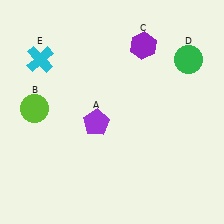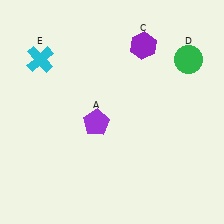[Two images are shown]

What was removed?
The lime circle (B) was removed in Image 2.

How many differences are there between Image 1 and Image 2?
There is 1 difference between the two images.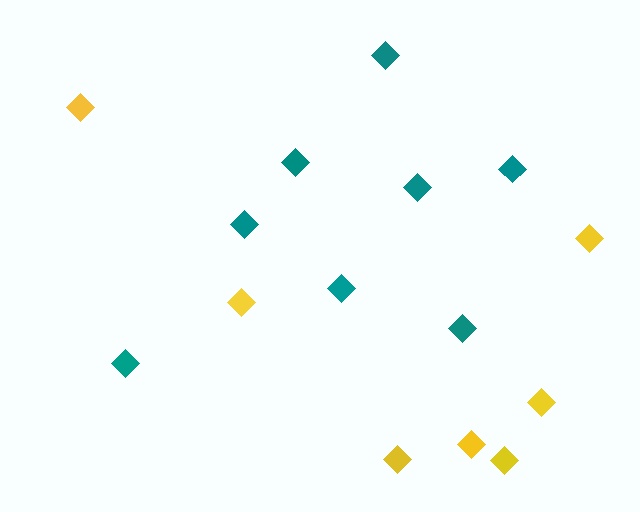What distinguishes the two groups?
There are 2 groups: one group of teal diamonds (8) and one group of yellow diamonds (7).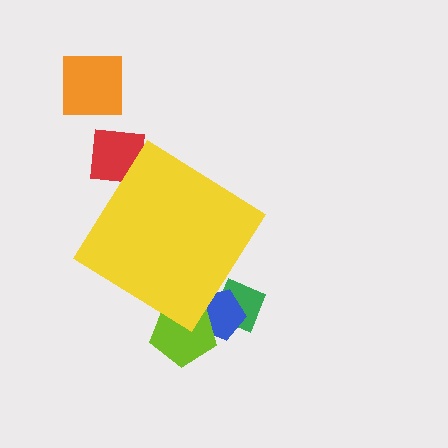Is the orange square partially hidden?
No, the orange square is fully visible.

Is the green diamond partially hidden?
Yes, the green diamond is partially hidden behind the yellow diamond.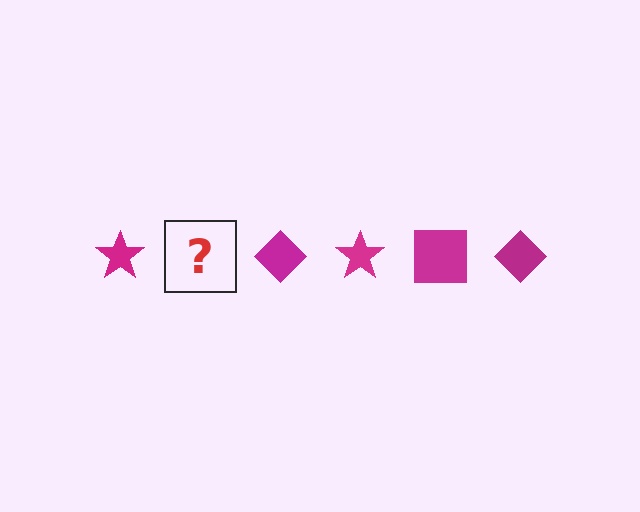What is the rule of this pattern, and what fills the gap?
The rule is that the pattern cycles through star, square, diamond shapes in magenta. The gap should be filled with a magenta square.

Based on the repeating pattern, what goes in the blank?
The blank should be a magenta square.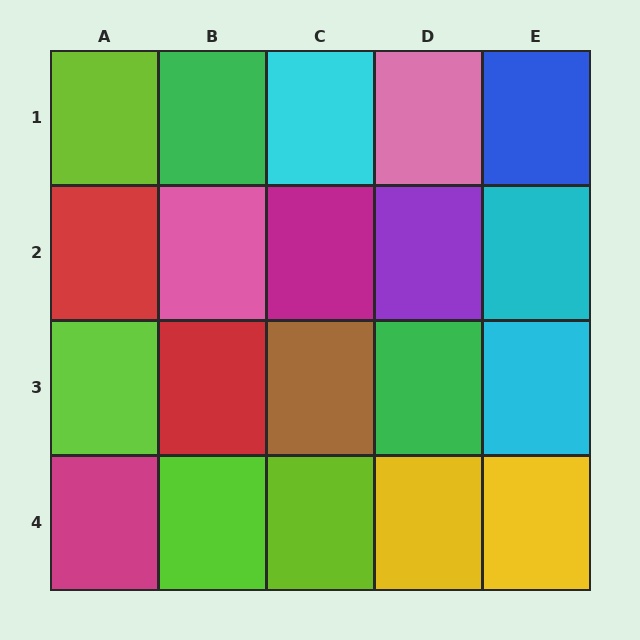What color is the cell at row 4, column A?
Magenta.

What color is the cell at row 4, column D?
Yellow.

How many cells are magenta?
2 cells are magenta.